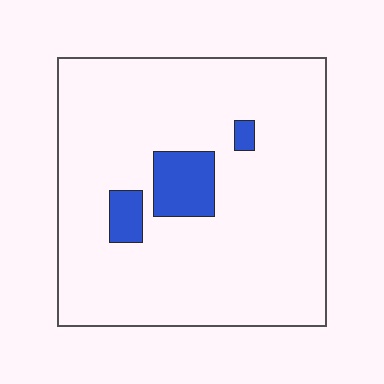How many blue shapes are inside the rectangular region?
3.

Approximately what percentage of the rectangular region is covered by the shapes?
Approximately 10%.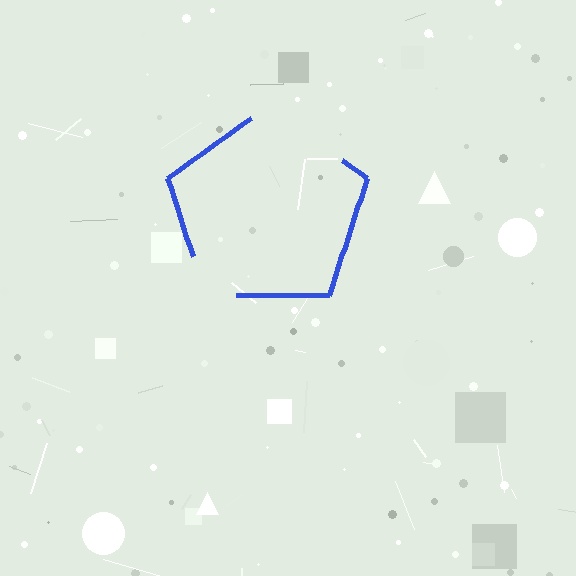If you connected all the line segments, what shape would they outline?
They would outline a pentagon.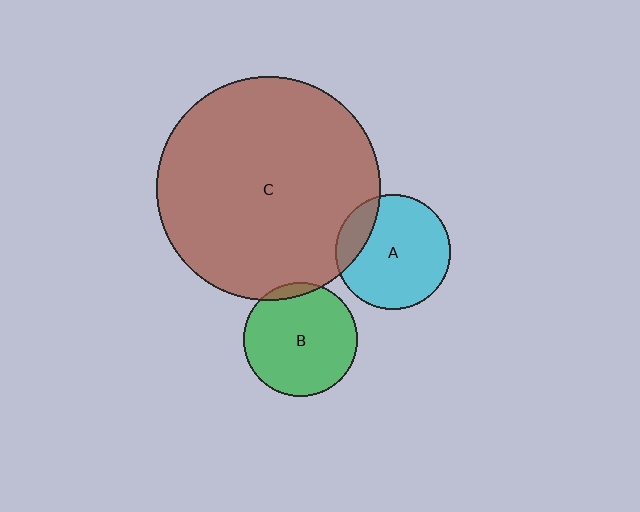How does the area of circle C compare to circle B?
Approximately 3.8 times.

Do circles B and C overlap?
Yes.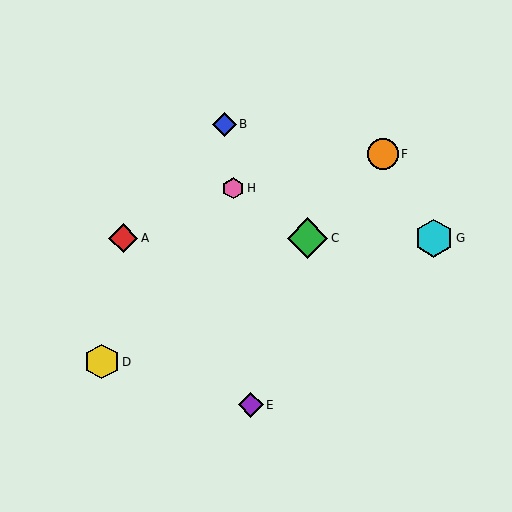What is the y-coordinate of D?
Object D is at y≈362.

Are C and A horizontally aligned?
Yes, both are at y≈238.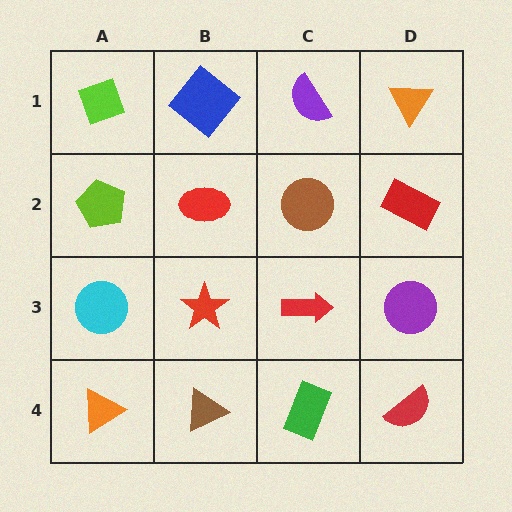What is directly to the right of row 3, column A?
A red star.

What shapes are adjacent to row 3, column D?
A red rectangle (row 2, column D), a red semicircle (row 4, column D), a red arrow (row 3, column C).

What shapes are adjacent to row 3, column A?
A lime pentagon (row 2, column A), an orange triangle (row 4, column A), a red star (row 3, column B).